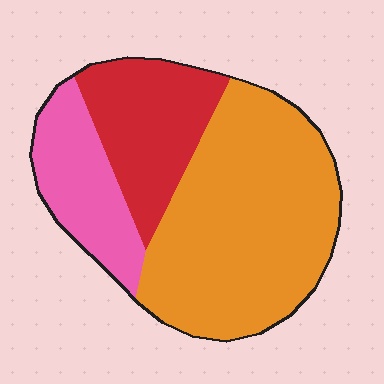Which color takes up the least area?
Pink, at roughly 20%.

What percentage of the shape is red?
Red takes up about one quarter (1/4) of the shape.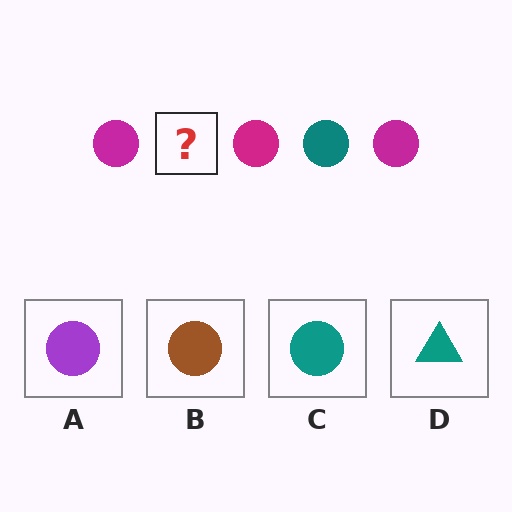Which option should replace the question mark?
Option C.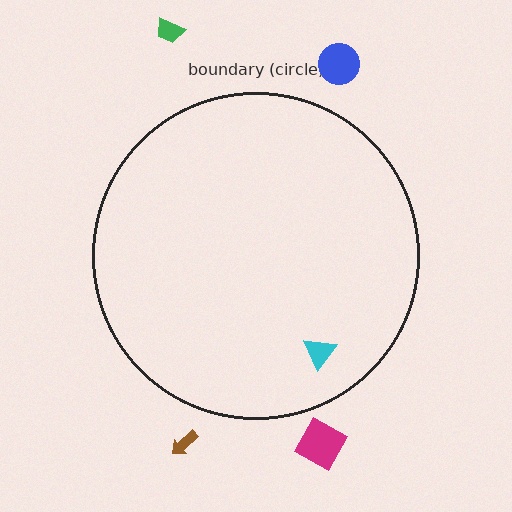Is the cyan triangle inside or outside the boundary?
Inside.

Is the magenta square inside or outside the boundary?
Outside.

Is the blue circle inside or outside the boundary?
Outside.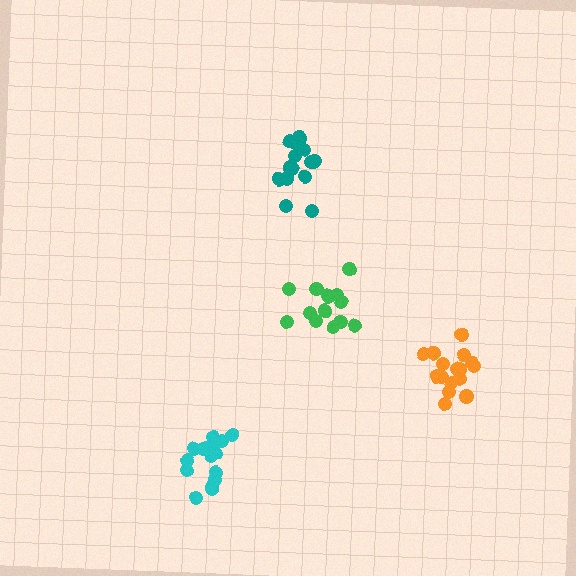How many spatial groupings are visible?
There are 4 spatial groupings.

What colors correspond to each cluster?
The clusters are colored: teal, orange, cyan, green.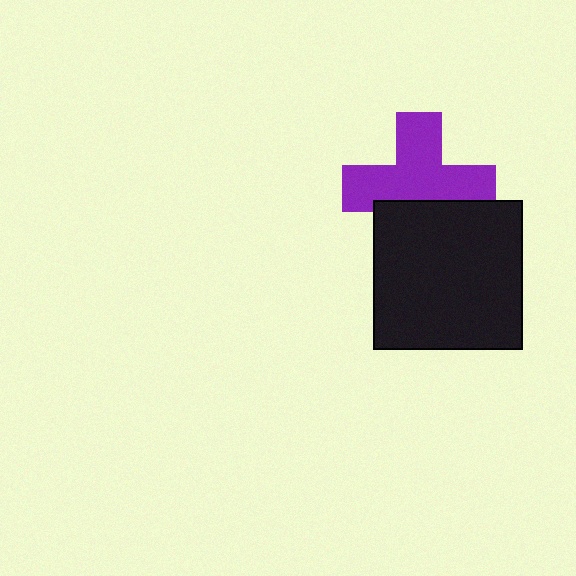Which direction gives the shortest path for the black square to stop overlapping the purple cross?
Moving down gives the shortest separation.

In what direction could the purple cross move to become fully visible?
The purple cross could move up. That would shift it out from behind the black square entirely.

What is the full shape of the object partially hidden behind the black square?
The partially hidden object is a purple cross.